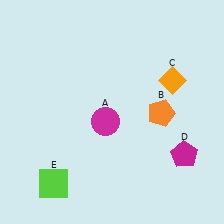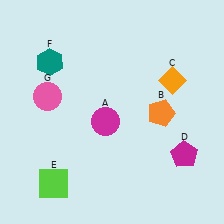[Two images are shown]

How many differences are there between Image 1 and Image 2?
There are 2 differences between the two images.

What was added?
A teal hexagon (F), a pink circle (G) were added in Image 2.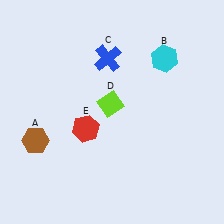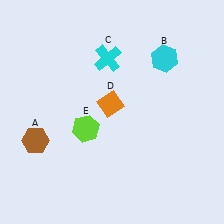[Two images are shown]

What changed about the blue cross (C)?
In Image 1, C is blue. In Image 2, it changed to cyan.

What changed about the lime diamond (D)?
In Image 1, D is lime. In Image 2, it changed to orange.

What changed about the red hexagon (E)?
In Image 1, E is red. In Image 2, it changed to lime.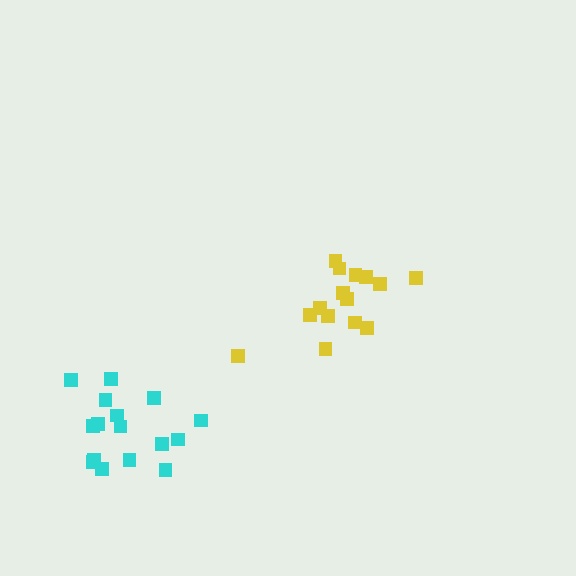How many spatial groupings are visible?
There are 2 spatial groupings.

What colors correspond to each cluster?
The clusters are colored: cyan, yellow.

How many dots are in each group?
Group 1: 16 dots, Group 2: 15 dots (31 total).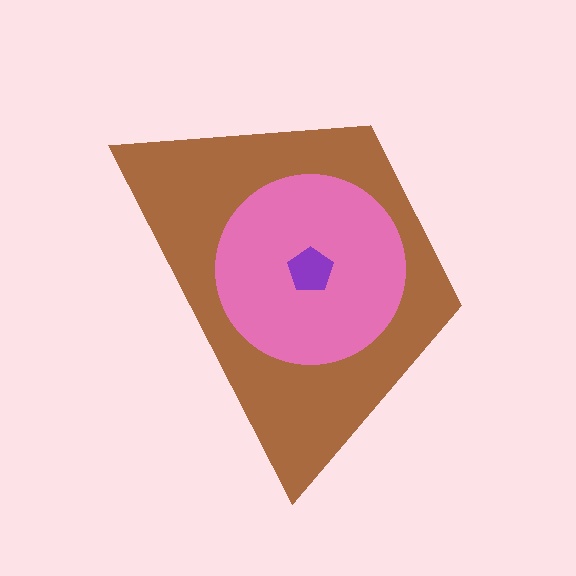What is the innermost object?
The purple pentagon.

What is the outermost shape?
The brown trapezoid.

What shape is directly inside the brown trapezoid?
The pink circle.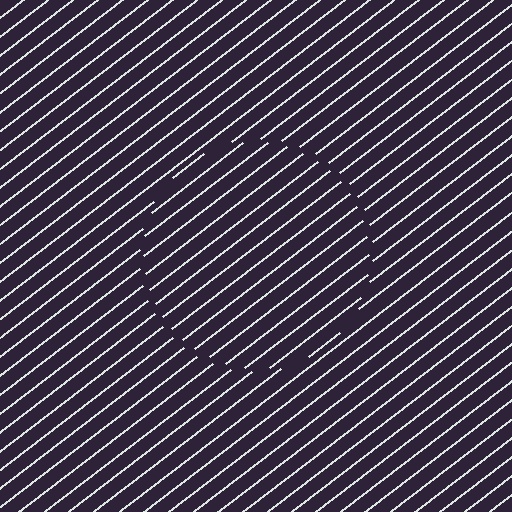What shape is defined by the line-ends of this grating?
An illusory circle. The interior of the shape contains the same grating, shifted by half a period — the contour is defined by the phase discontinuity where line-ends from the inner and outer gratings abut.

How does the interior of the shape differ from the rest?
The interior of the shape contains the same grating, shifted by half a period — the contour is defined by the phase discontinuity where line-ends from the inner and outer gratings abut.